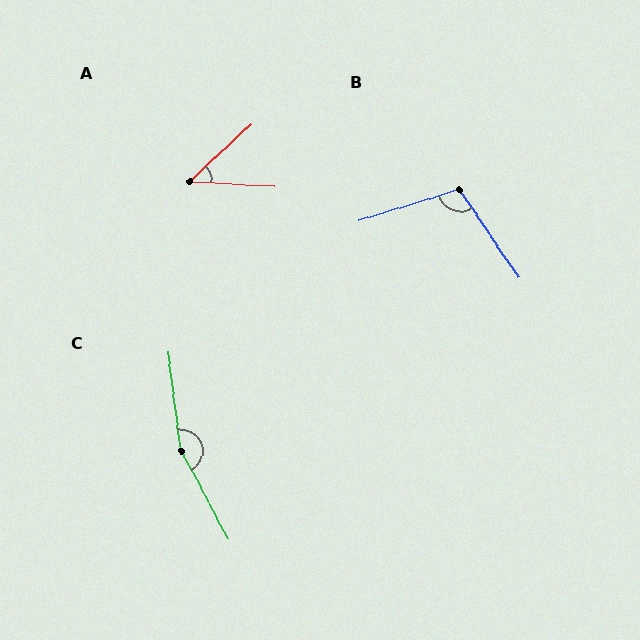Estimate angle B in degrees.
Approximately 106 degrees.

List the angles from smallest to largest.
A (46°), B (106°), C (159°).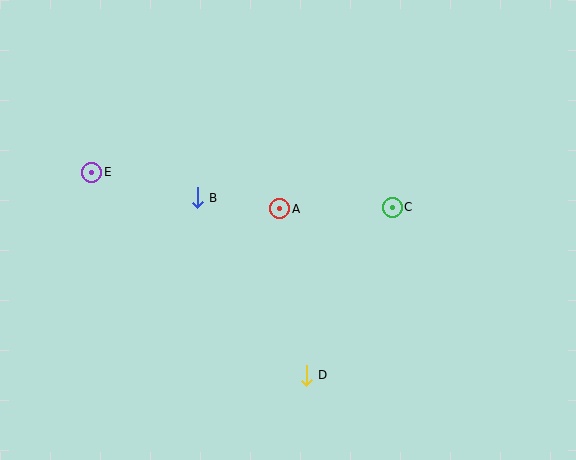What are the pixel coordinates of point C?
Point C is at (392, 207).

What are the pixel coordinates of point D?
Point D is at (306, 375).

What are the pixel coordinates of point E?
Point E is at (92, 172).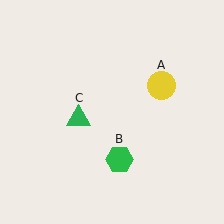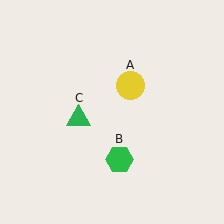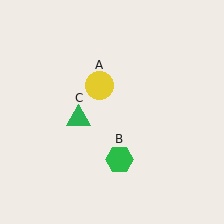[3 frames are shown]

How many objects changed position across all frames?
1 object changed position: yellow circle (object A).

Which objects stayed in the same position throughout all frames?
Green hexagon (object B) and green triangle (object C) remained stationary.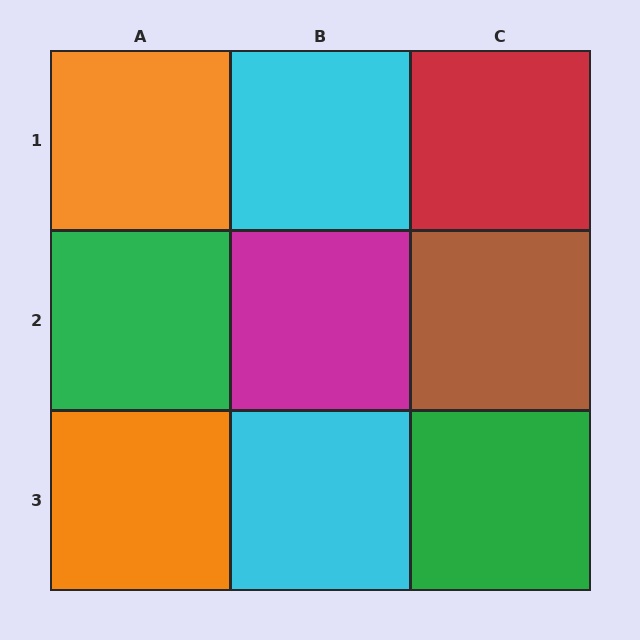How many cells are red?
1 cell is red.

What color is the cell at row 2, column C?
Brown.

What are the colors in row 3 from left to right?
Orange, cyan, green.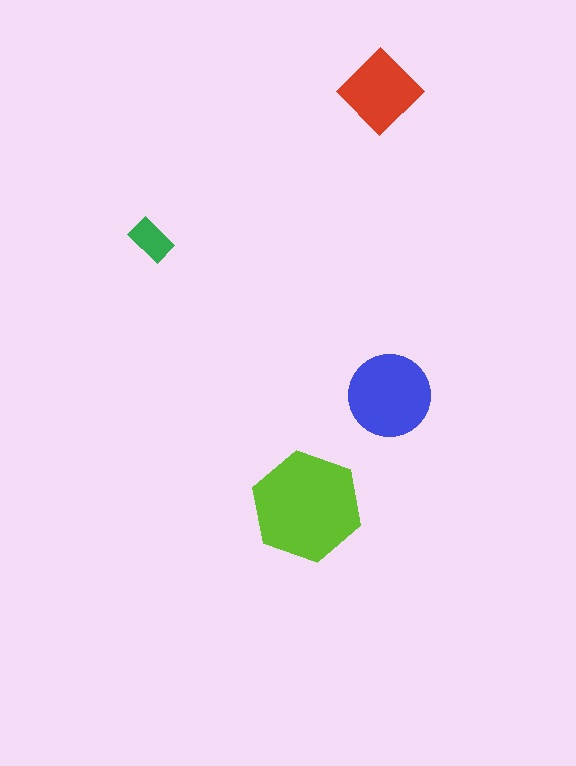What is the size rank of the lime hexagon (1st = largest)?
1st.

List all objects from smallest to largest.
The green rectangle, the red diamond, the blue circle, the lime hexagon.